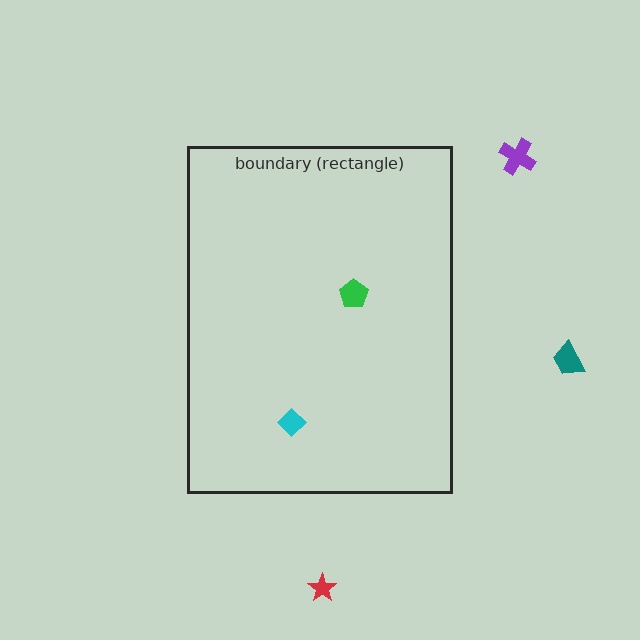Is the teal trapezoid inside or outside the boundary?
Outside.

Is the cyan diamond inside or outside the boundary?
Inside.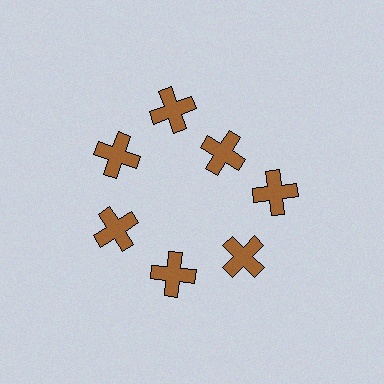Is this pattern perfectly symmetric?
No. The 7 brown crosses are arranged in a ring, but one element near the 1 o'clock position is pulled inward toward the center, breaking the 7-fold rotational symmetry.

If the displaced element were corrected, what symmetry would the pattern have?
It would have 7-fold rotational symmetry — the pattern would map onto itself every 51 degrees.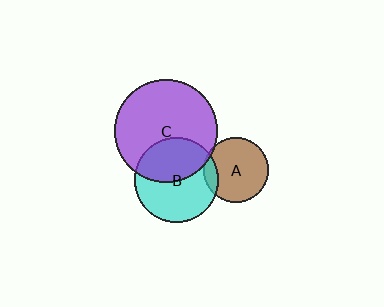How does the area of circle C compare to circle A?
Approximately 2.5 times.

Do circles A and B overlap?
Yes.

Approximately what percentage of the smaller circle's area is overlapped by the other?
Approximately 15%.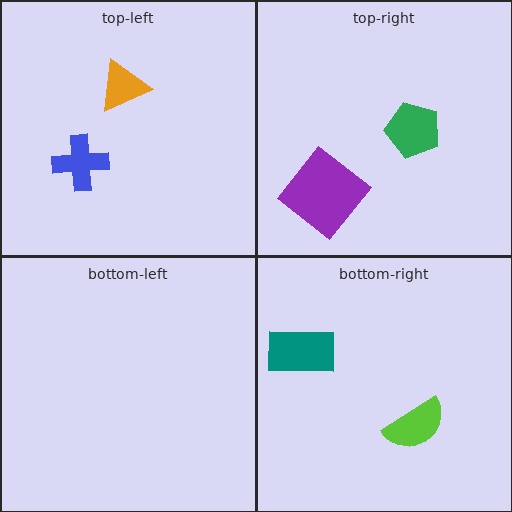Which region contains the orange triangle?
The top-left region.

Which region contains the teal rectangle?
The bottom-right region.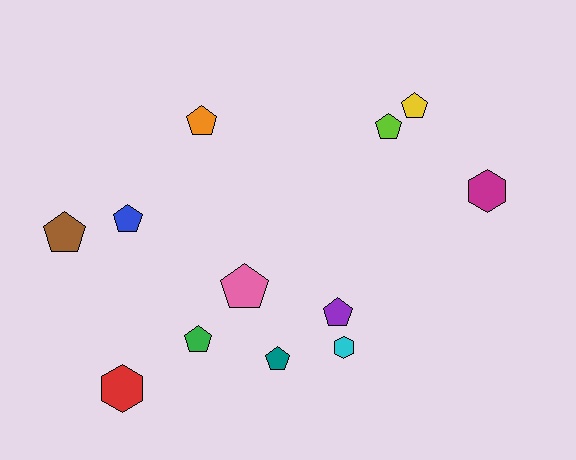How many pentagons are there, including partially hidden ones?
There are 9 pentagons.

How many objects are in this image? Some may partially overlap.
There are 12 objects.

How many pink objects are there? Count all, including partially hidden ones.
There is 1 pink object.